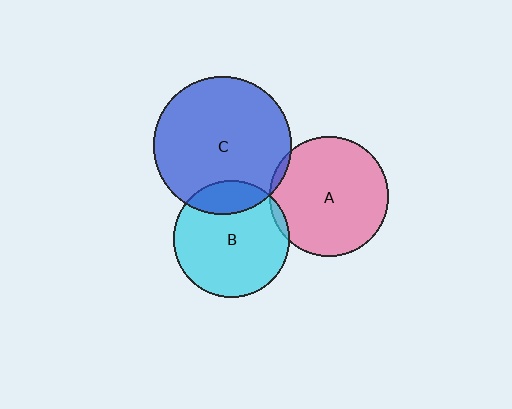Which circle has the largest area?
Circle C (blue).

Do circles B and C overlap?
Yes.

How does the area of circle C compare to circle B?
Approximately 1.4 times.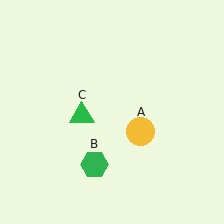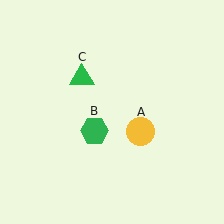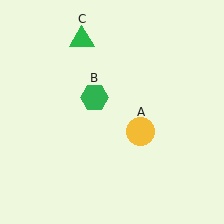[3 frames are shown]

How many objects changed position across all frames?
2 objects changed position: green hexagon (object B), green triangle (object C).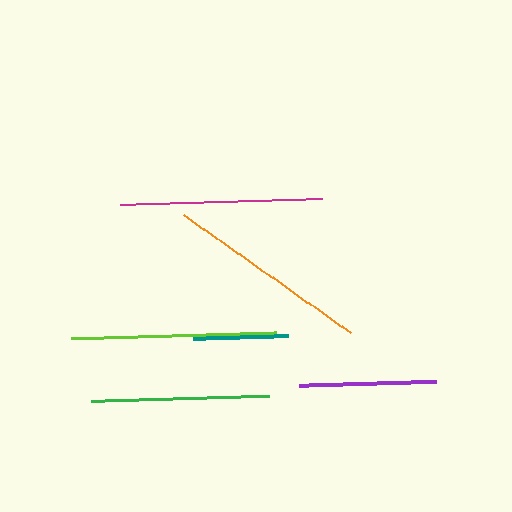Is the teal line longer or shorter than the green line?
The green line is longer than the teal line.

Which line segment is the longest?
The orange line is the longest at approximately 205 pixels.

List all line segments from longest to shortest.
From longest to shortest: orange, lime, magenta, green, purple, teal.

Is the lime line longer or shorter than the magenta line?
The lime line is longer than the magenta line.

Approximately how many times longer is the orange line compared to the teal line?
The orange line is approximately 2.2 times the length of the teal line.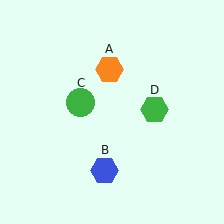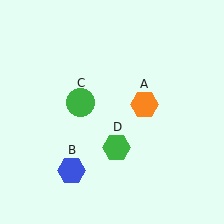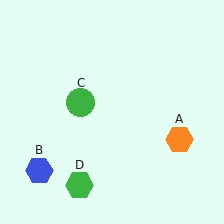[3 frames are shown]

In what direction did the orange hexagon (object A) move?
The orange hexagon (object A) moved down and to the right.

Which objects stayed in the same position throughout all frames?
Green circle (object C) remained stationary.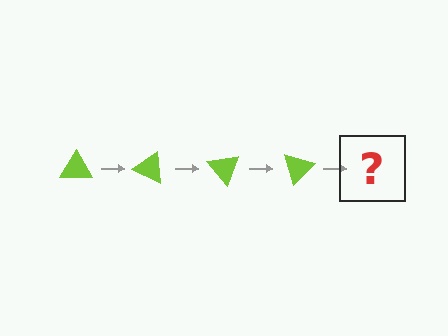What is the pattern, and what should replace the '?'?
The pattern is that the triangle rotates 25 degrees each step. The '?' should be a lime triangle rotated 100 degrees.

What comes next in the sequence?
The next element should be a lime triangle rotated 100 degrees.